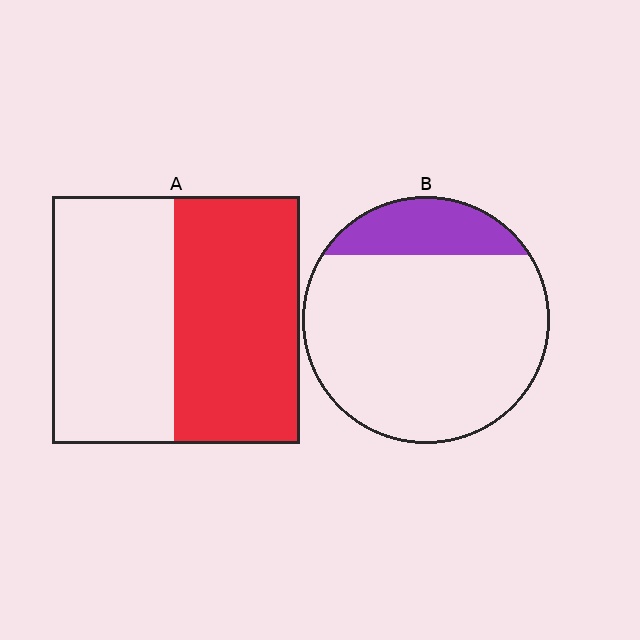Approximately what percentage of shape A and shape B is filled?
A is approximately 50% and B is approximately 20%.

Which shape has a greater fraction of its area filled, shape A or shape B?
Shape A.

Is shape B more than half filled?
No.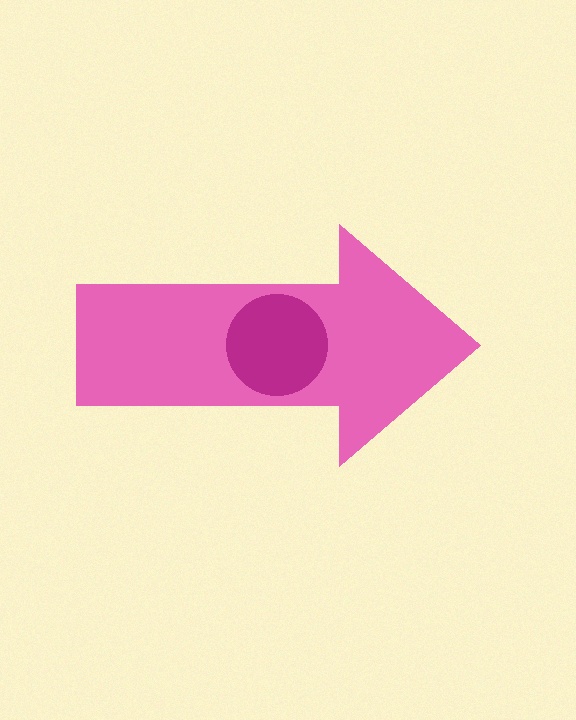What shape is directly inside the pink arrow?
The magenta circle.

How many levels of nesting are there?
2.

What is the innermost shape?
The magenta circle.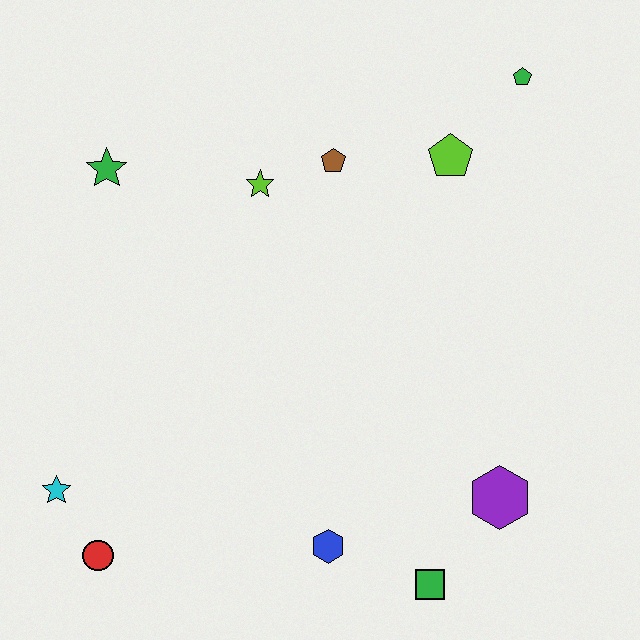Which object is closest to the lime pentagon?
The green pentagon is closest to the lime pentagon.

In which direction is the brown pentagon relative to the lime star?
The brown pentagon is to the right of the lime star.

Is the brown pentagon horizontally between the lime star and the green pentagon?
Yes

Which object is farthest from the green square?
The green star is farthest from the green square.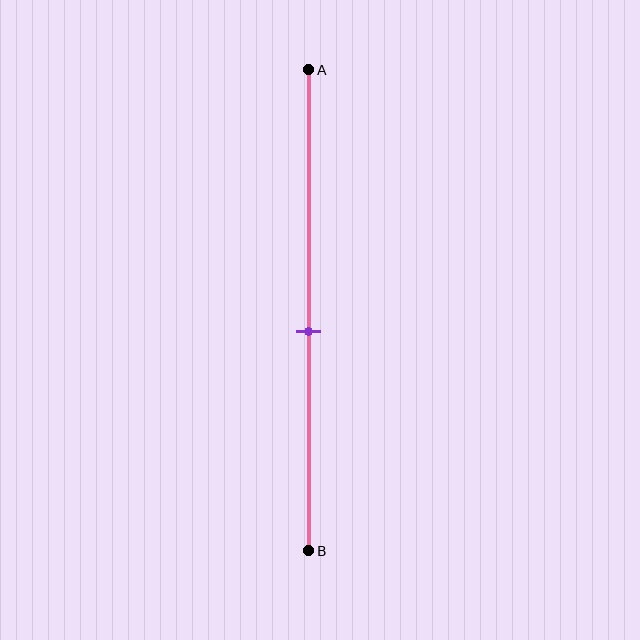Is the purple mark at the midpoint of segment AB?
No, the mark is at about 55% from A, not at the 50% midpoint.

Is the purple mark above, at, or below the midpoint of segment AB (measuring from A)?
The purple mark is below the midpoint of segment AB.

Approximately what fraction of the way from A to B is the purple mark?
The purple mark is approximately 55% of the way from A to B.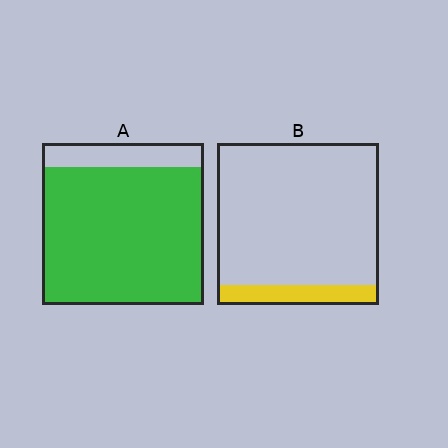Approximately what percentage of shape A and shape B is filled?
A is approximately 85% and B is approximately 10%.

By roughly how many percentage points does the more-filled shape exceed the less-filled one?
By roughly 75 percentage points (A over B).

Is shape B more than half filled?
No.